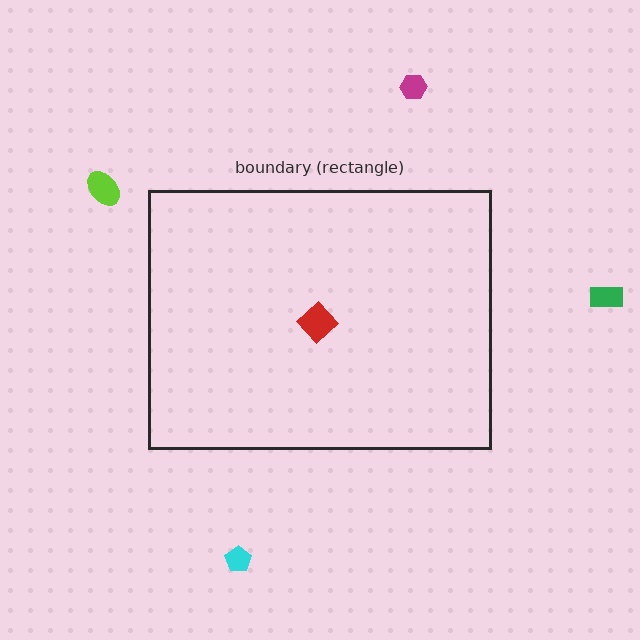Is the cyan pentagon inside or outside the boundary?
Outside.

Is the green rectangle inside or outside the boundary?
Outside.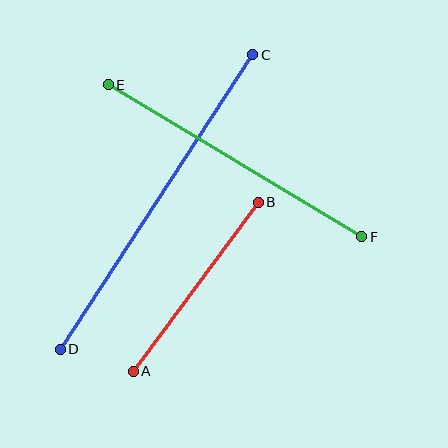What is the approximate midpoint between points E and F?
The midpoint is at approximately (235, 161) pixels.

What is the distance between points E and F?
The distance is approximately 295 pixels.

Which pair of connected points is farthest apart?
Points C and D are farthest apart.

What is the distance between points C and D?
The distance is approximately 351 pixels.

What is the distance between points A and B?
The distance is approximately 211 pixels.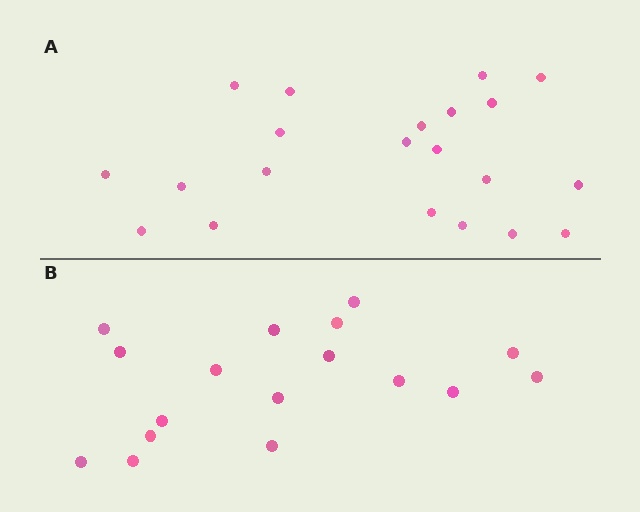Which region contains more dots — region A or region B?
Region A (the top region) has more dots.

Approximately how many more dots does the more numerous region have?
Region A has about 4 more dots than region B.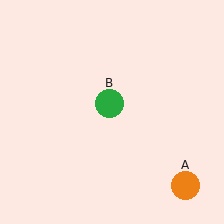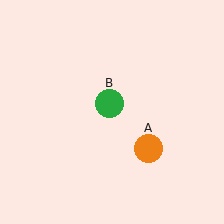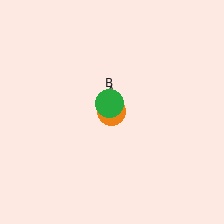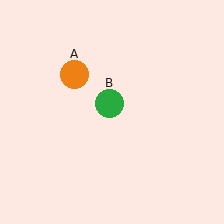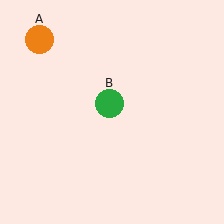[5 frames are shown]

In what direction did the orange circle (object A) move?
The orange circle (object A) moved up and to the left.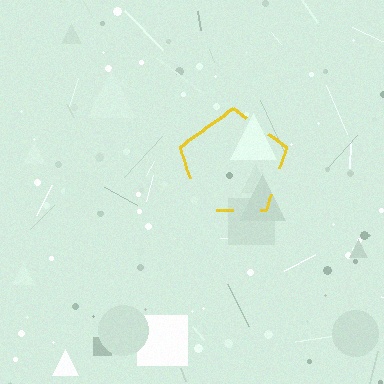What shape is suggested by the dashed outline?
The dashed outline suggests a pentagon.